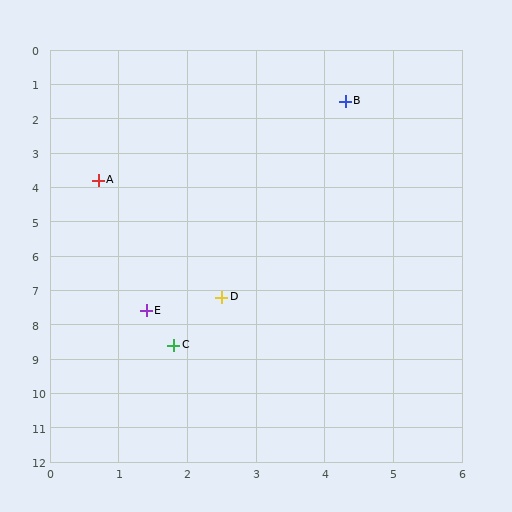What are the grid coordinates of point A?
Point A is at approximately (0.7, 3.8).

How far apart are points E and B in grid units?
Points E and B are about 6.8 grid units apart.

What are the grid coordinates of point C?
Point C is at approximately (1.8, 8.6).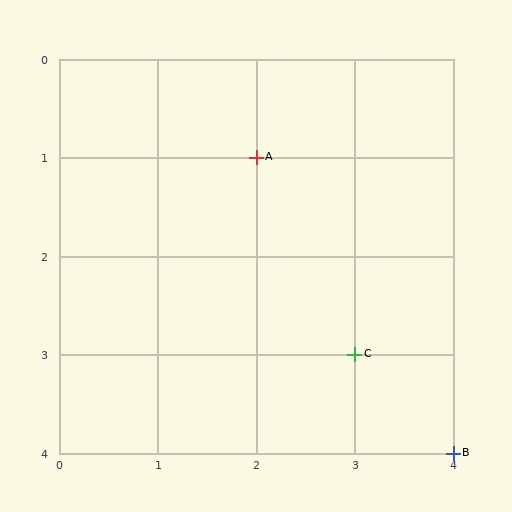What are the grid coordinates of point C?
Point C is at grid coordinates (3, 3).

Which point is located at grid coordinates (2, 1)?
Point A is at (2, 1).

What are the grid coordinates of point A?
Point A is at grid coordinates (2, 1).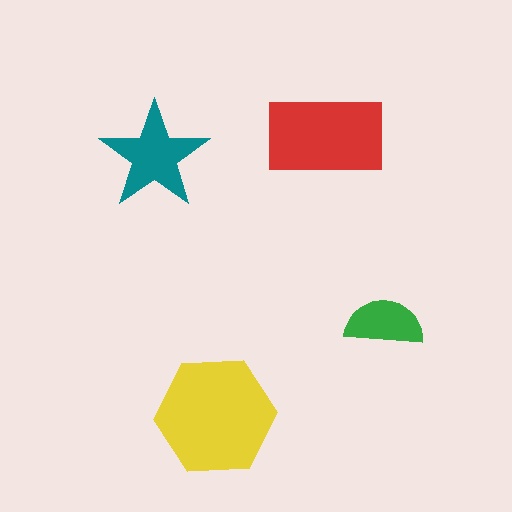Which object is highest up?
The red rectangle is topmost.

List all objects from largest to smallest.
The yellow hexagon, the red rectangle, the teal star, the green semicircle.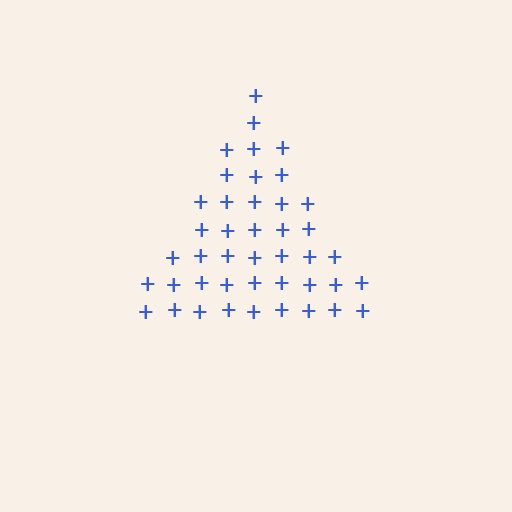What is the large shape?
The large shape is a triangle.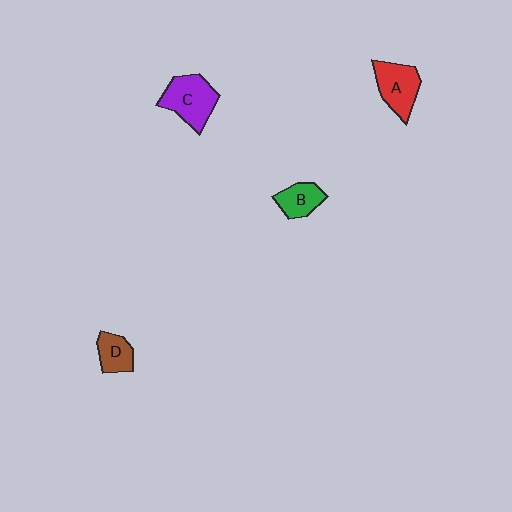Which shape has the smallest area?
Shape D (brown).